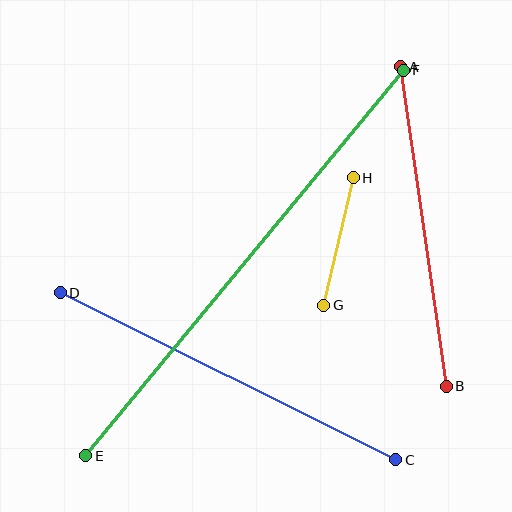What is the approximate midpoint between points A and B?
The midpoint is at approximately (423, 227) pixels.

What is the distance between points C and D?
The distance is approximately 375 pixels.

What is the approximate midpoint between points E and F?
The midpoint is at approximately (244, 263) pixels.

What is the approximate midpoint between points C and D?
The midpoint is at approximately (228, 376) pixels.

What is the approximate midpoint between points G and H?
The midpoint is at approximately (338, 242) pixels.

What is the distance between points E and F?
The distance is approximately 499 pixels.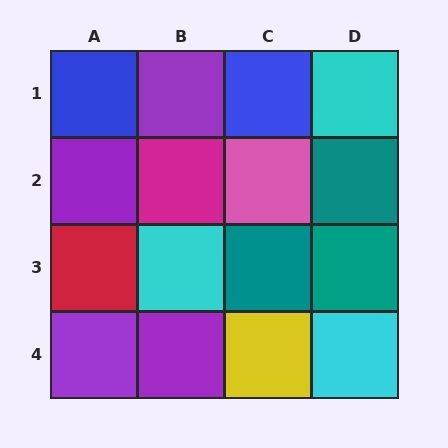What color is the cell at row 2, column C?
Pink.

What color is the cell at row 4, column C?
Yellow.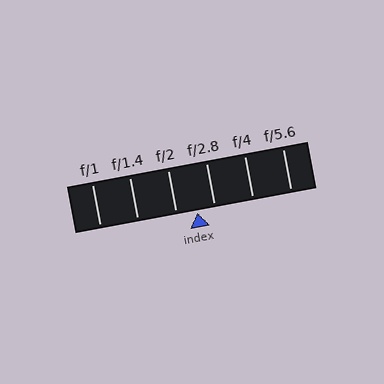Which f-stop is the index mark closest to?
The index mark is closest to f/2.8.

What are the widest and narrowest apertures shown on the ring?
The widest aperture shown is f/1 and the narrowest is f/5.6.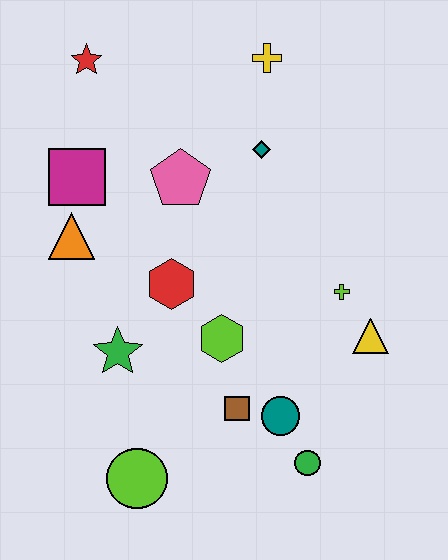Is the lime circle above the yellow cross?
No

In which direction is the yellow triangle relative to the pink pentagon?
The yellow triangle is to the right of the pink pentagon.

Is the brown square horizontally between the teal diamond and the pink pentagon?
Yes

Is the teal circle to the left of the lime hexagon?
No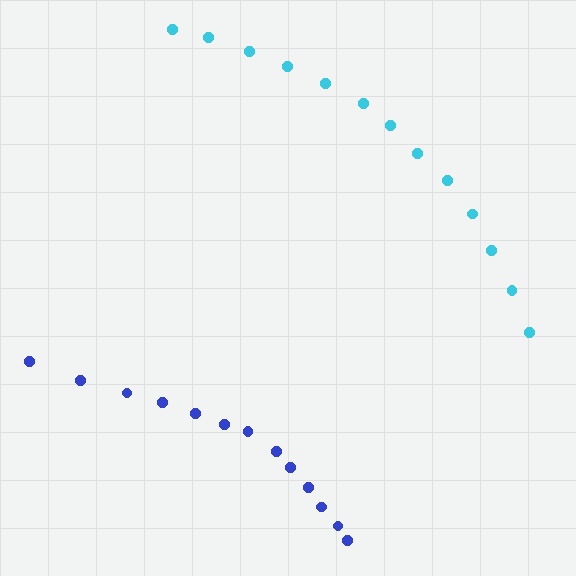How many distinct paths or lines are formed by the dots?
There are 2 distinct paths.